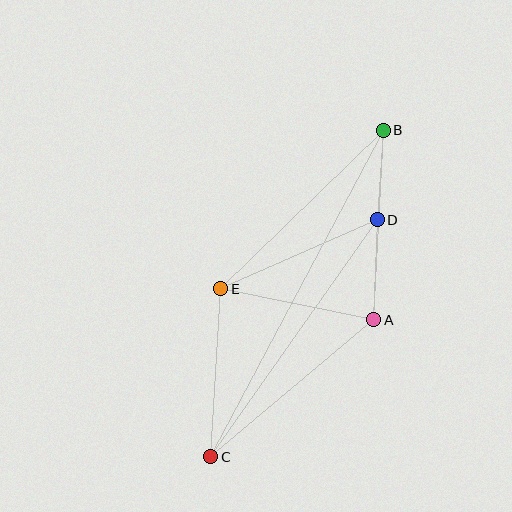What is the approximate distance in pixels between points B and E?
The distance between B and E is approximately 227 pixels.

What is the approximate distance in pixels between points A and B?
The distance between A and B is approximately 190 pixels.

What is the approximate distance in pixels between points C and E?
The distance between C and E is approximately 168 pixels.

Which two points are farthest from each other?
Points B and C are farthest from each other.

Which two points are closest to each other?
Points B and D are closest to each other.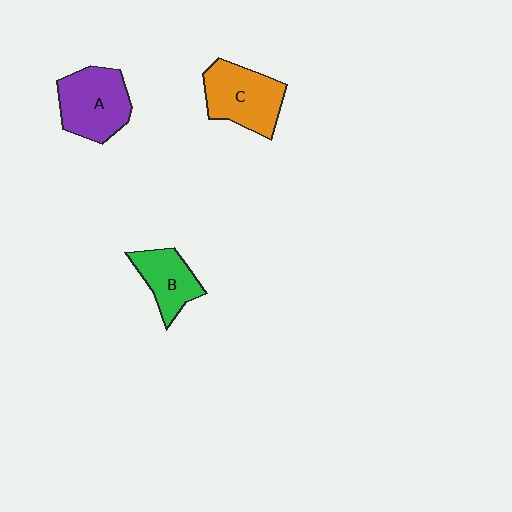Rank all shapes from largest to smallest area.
From largest to smallest: A (purple), C (orange), B (green).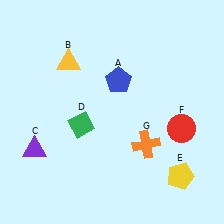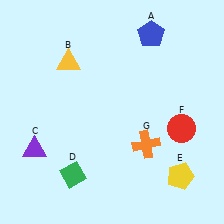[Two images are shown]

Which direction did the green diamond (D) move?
The green diamond (D) moved down.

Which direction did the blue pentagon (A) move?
The blue pentagon (A) moved up.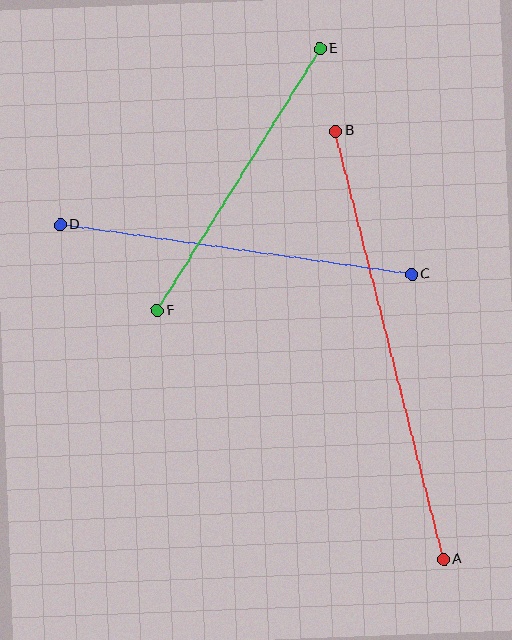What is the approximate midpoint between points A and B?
The midpoint is at approximately (390, 345) pixels.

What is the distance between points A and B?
The distance is approximately 442 pixels.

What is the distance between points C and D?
The distance is approximately 354 pixels.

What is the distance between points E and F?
The distance is approximately 308 pixels.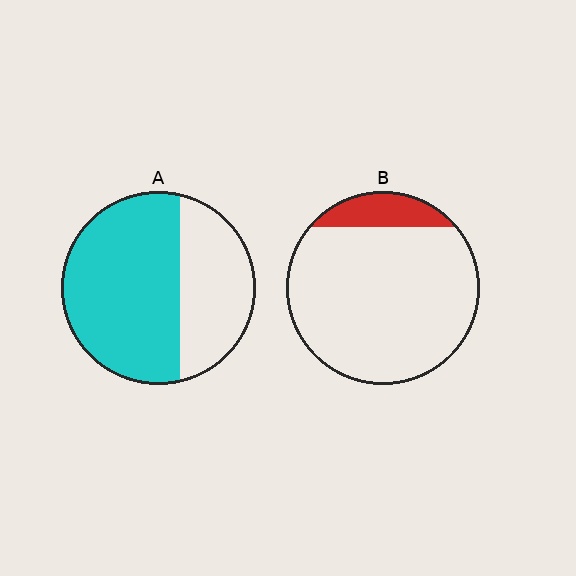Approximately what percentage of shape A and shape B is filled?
A is approximately 65% and B is approximately 15%.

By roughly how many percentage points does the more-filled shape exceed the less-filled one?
By roughly 50 percentage points (A over B).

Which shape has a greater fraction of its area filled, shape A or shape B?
Shape A.